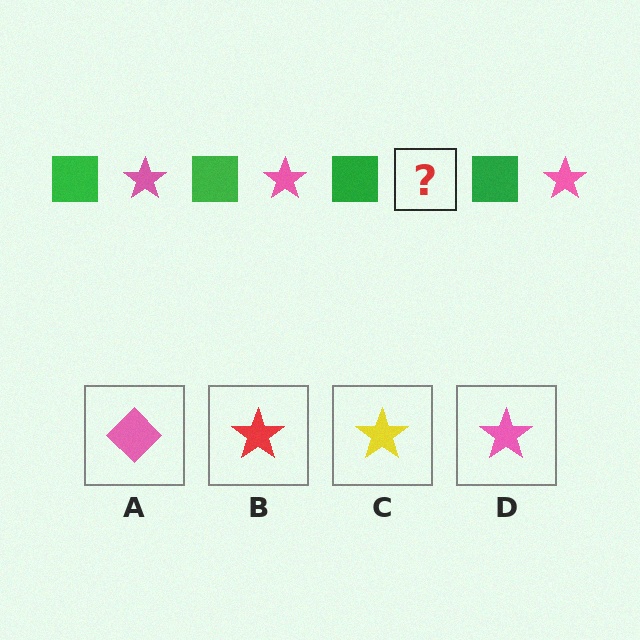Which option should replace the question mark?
Option D.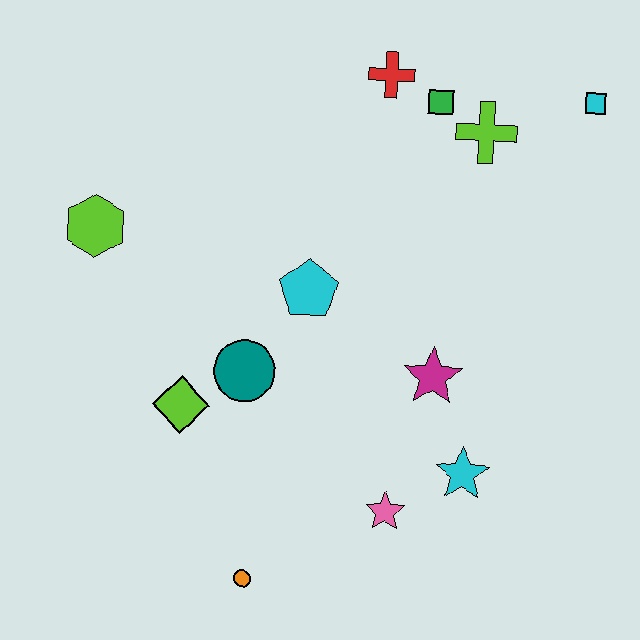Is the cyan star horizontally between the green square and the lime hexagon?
No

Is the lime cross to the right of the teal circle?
Yes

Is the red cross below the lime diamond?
No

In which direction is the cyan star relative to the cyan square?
The cyan star is below the cyan square.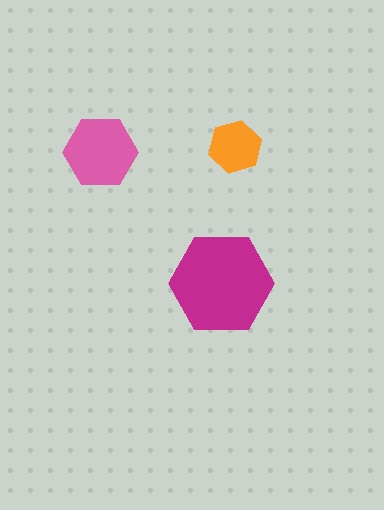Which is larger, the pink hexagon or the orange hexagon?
The pink one.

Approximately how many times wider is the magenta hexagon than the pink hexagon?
About 1.5 times wider.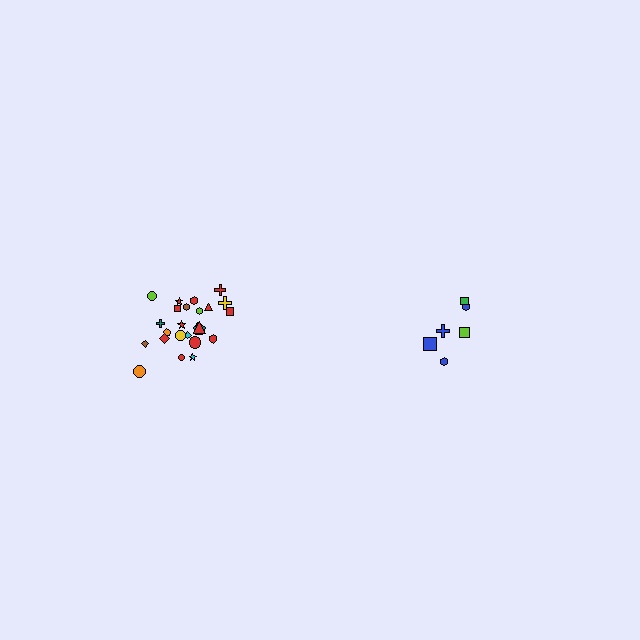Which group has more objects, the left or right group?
The left group.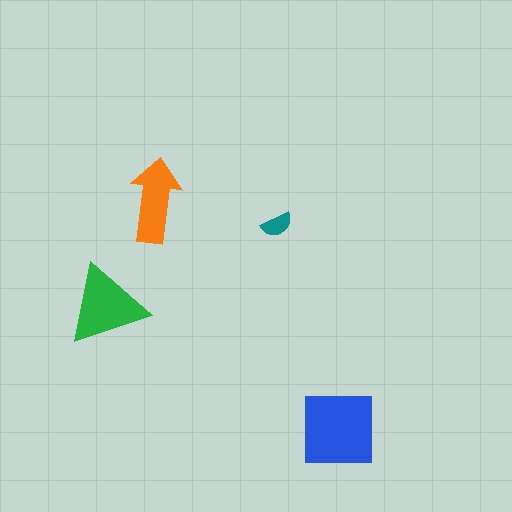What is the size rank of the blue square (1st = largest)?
1st.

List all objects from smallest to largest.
The teal semicircle, the orange arrow, the green triangle, the blue square.